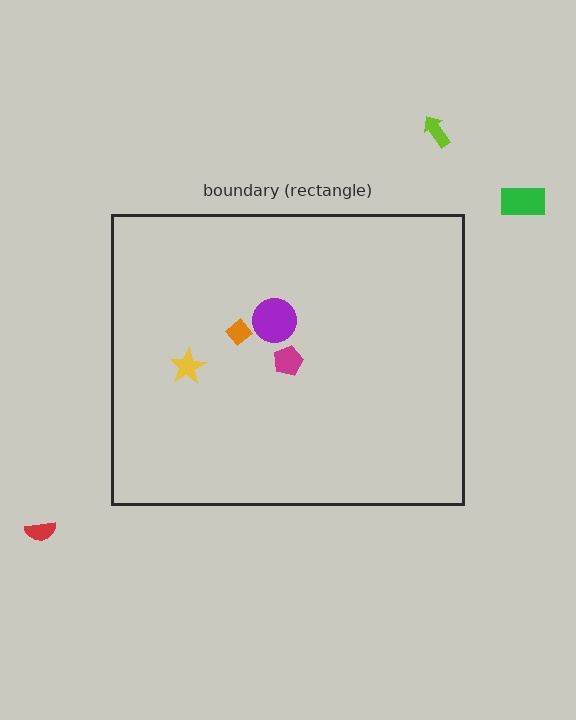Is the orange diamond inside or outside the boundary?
Inside.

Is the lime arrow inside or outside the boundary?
Outside.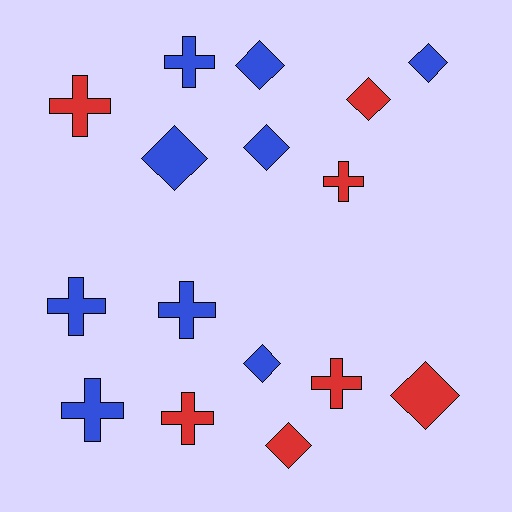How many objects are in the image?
There are 16 objects.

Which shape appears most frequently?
Diamond, with 8 objects.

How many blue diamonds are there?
There are 5 blue diamonds.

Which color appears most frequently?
Blue, with 9 objects.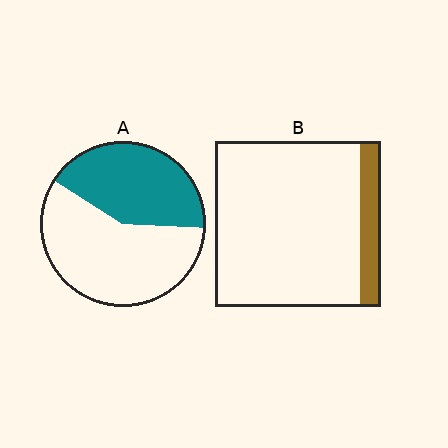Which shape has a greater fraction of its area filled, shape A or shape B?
Shape A.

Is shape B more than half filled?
No.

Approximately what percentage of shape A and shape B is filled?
A is approximately 40% and B is approximately 15%.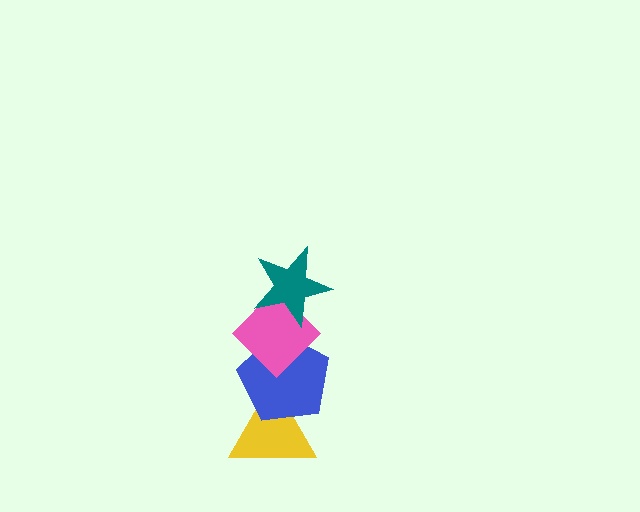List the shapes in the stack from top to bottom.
From top to bottom: the teal star, the pink diamond, the blue pentagon, the yellow triangle.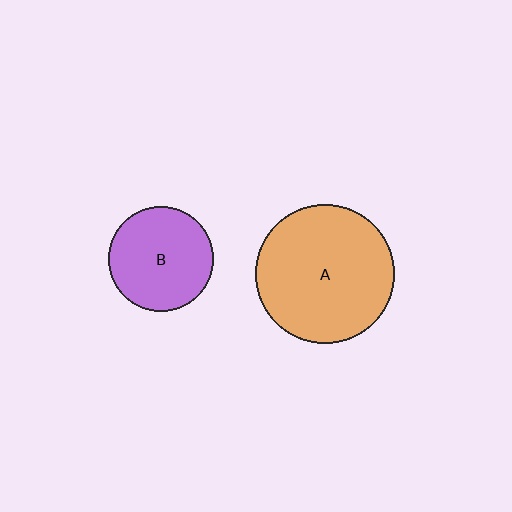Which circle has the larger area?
Circle A (orange).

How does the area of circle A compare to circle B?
Approximately 1.8 times.